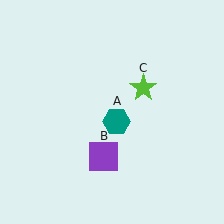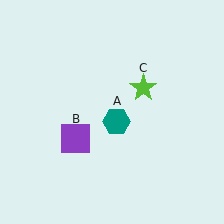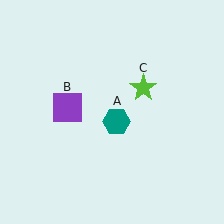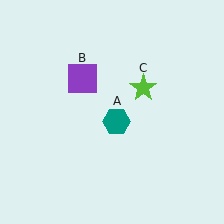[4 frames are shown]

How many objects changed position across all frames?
1 object changed position: purple square (object B).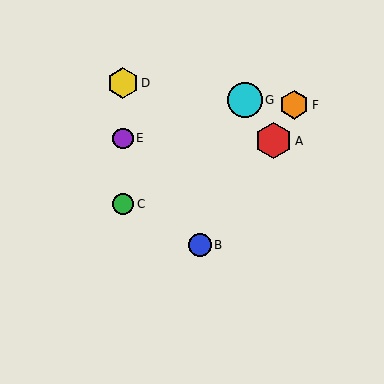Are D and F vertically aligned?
No, D is at x≈123 and F is at x≈294.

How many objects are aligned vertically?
3 objects (C, D, E) are aligned vertically.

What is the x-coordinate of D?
Object D is at x≈123.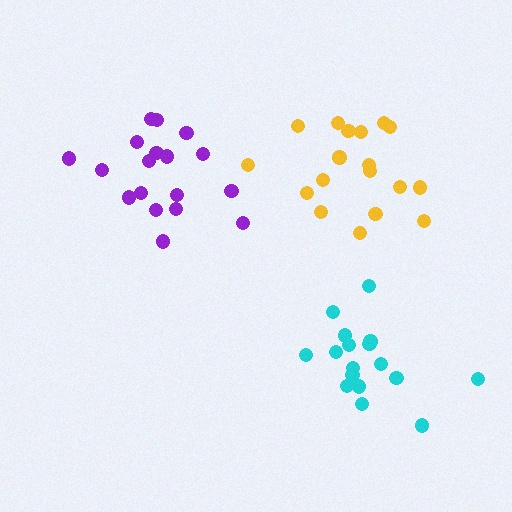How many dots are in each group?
Group 1: 18 dots, Group 2: 18 dots, Group 3: 17 dots (53 total).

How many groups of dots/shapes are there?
There are 3 groups.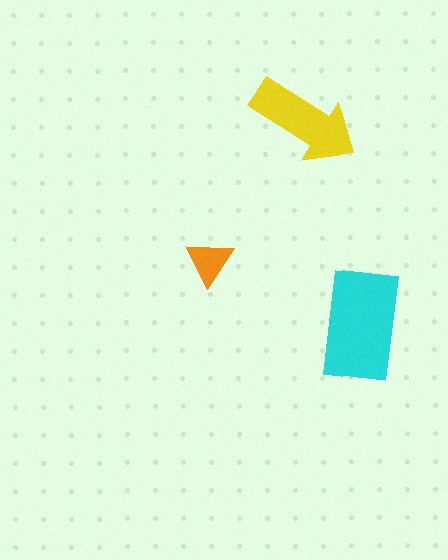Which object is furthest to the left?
The orange triangle is leftmost.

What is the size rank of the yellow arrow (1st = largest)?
2nd.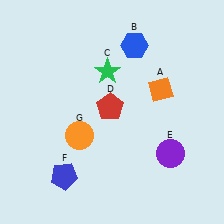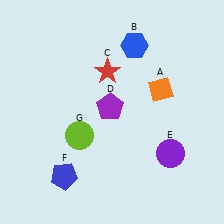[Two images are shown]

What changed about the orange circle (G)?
In Image 1, G is orange. In Image 2, it changed to lime.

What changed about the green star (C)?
In Image 1, C is green. In Image 2, it changed to red.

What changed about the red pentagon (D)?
In Image 1, D is red. In Image 2, it changed to purple.